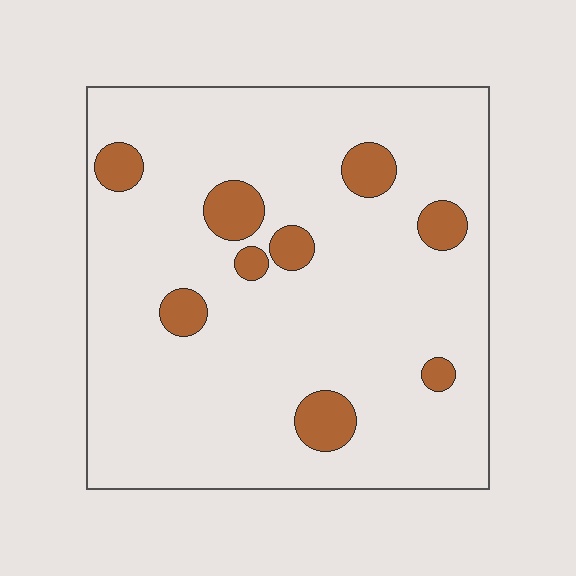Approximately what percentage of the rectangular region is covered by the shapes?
Approximately 10%.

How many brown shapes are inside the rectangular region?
9.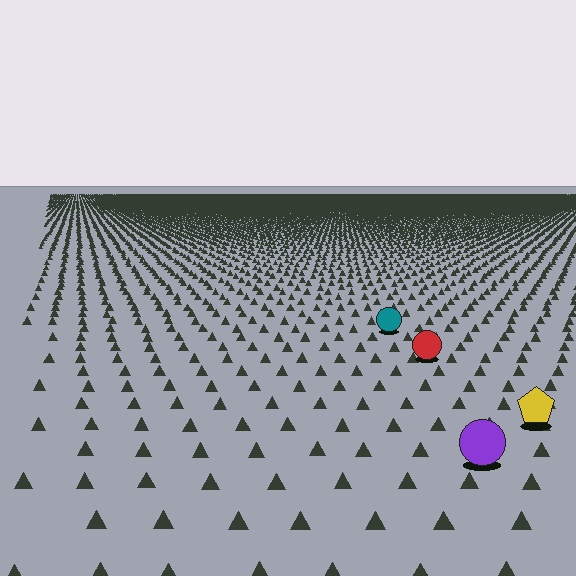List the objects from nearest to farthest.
From nearest to farthest: the purple circle, the yellow pentagon, the red circle, the teal circle.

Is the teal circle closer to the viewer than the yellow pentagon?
No. The yellow pentagon is closer — you can tell from the texture gradient: the ground texture is coarser near it.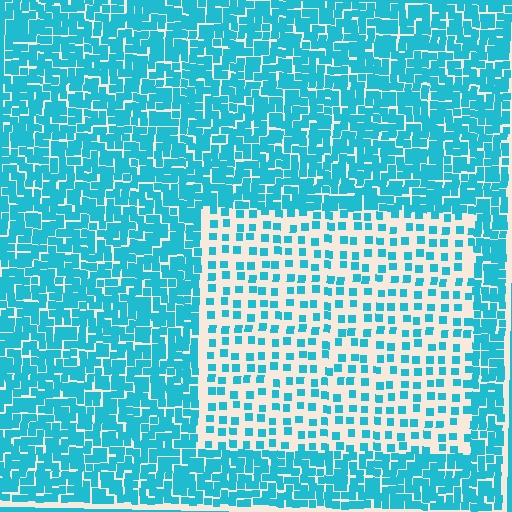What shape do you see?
I see a rectangle.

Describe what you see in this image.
The image contains small cyan elements arranged at two different densities. A rectangle-shaped region is visible where the elements are less densely packed than the surrounding area.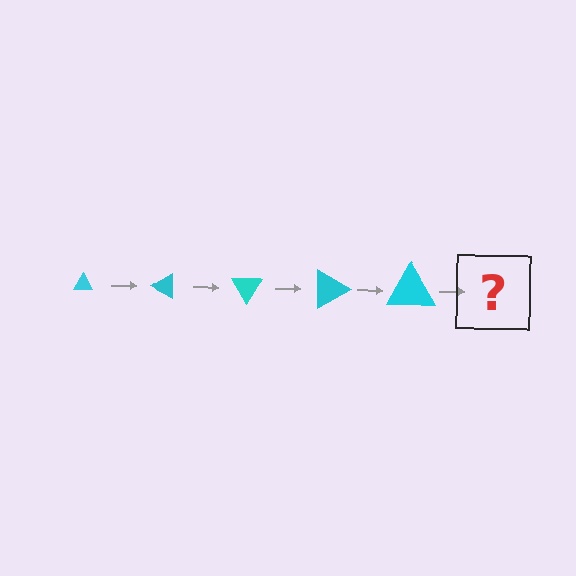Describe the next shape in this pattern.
It should be a triangle, larger than the previous one and rotated 150 degrees from the start.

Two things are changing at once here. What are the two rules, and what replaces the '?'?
The two rules are that the triangle grows larger each step and it rotates 30 degrees each step. The '?' should be a triangle, larger than the previous one and rotated 150 degrees from the start.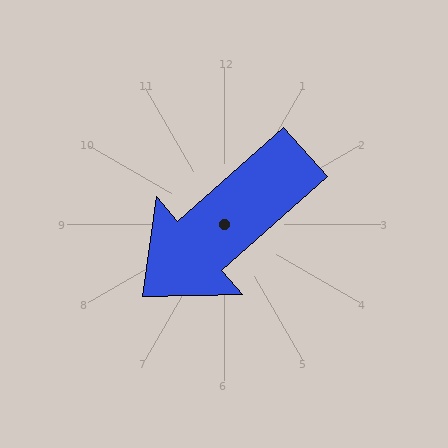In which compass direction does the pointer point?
Southwest.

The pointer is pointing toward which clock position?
Roughly 8 o'clock.